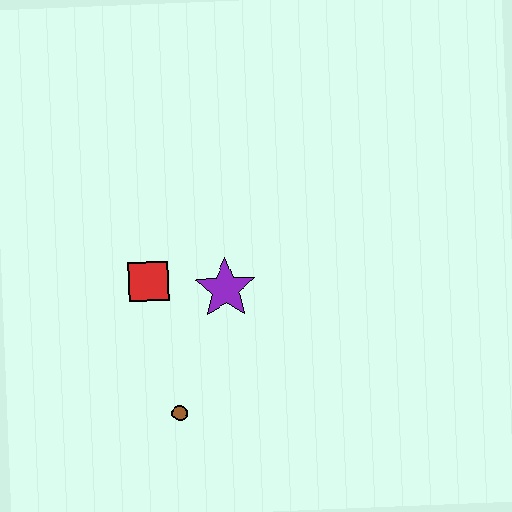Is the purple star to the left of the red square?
No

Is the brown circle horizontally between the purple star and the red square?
Yes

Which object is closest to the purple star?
The red square is closest to the purple star.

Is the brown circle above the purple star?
No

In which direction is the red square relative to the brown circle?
The red square is above the brown circle.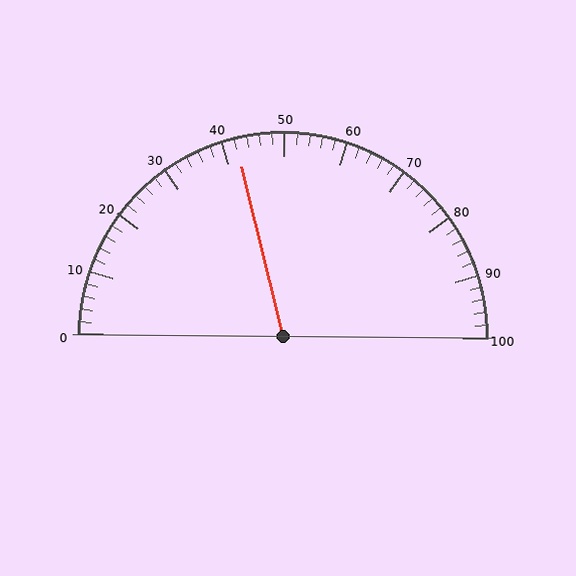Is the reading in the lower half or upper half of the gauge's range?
The reading is in the lower half of the range (0 to 100).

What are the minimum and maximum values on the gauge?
The gauge ranges from 0 to 100.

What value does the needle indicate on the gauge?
The needle indicates approximately 42.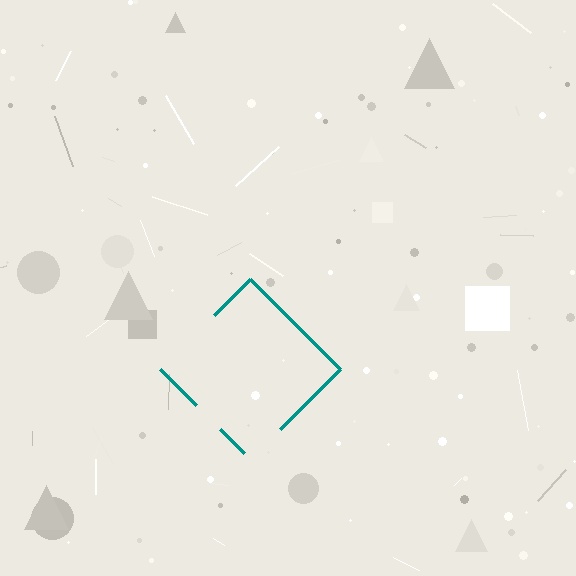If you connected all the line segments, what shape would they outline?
They would outline a diamond.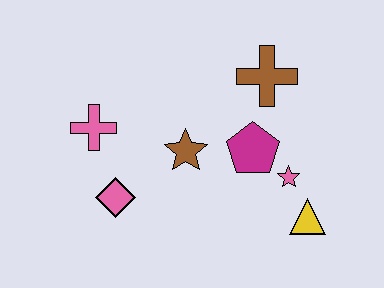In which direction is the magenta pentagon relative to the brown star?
The magenta pentagon is to the right of the brown star.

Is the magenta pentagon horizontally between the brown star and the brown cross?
Yes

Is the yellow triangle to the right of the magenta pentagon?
Yes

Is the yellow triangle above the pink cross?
No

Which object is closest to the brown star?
The magenta pentagon is closest to the brown star.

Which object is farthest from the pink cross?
The yellow triangle is farthest from the pink cross.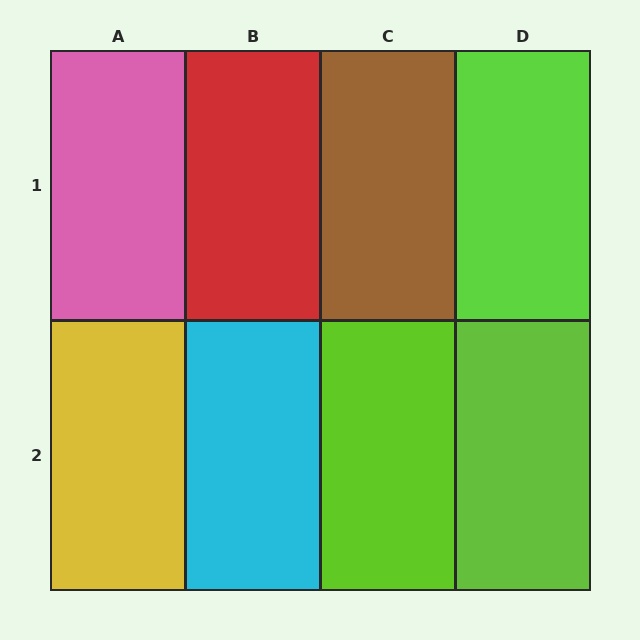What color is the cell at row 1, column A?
Pink.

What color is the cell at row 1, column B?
Red.